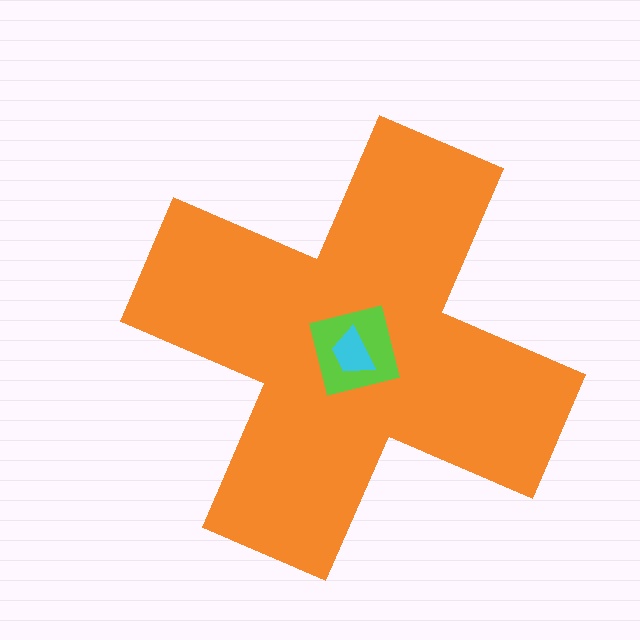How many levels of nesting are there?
3.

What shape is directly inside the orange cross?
The lime square.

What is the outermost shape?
The orange cross.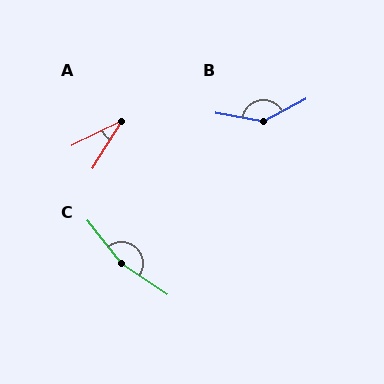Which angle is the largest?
C, at approximately 162 degrees.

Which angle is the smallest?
A, at approximately 31 degrees.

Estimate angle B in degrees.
Approximately 143 degrees.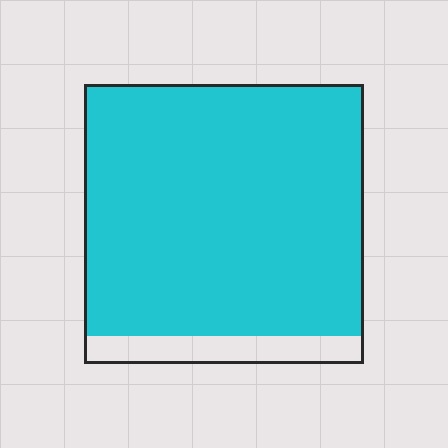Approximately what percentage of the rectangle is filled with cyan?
Approximately 90%.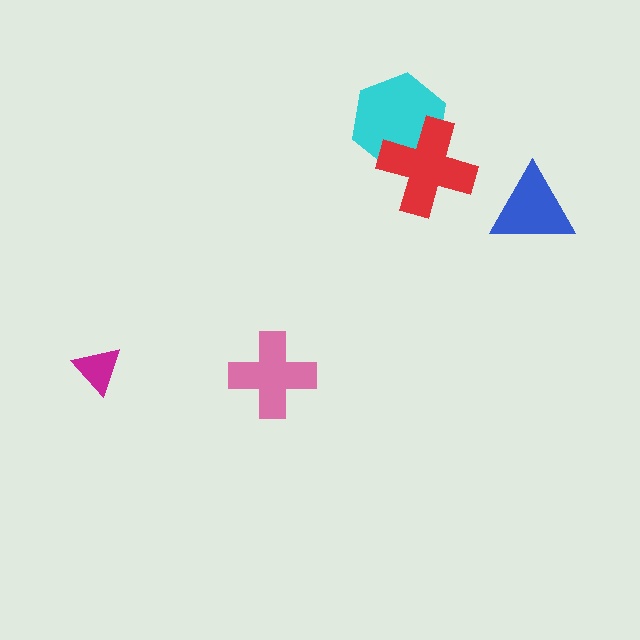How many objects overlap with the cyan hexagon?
1 object overlaps with the cyan hexagon.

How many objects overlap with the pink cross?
0 objects overlap with the pink cross.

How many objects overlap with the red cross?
1 object overlaps with the red cross.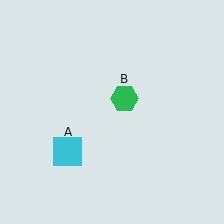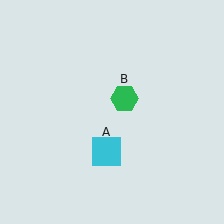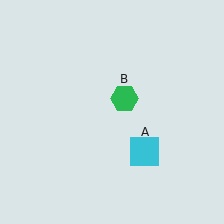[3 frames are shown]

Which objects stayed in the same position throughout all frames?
Green hexagon (object B) remained stationary.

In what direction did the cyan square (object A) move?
The cyan square (object A) moved right.